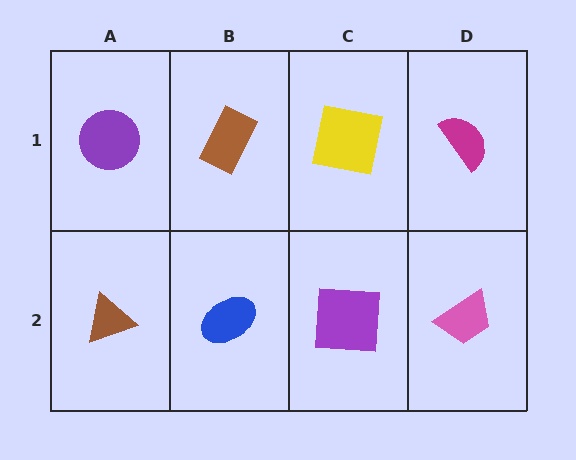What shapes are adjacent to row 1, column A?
A brown triangle (row 2, column A), a brown rectangle (row 1, column B).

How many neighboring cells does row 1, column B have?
3.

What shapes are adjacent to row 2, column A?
A purple circle (row 1, column A), a blue ellipse (row 2, column B).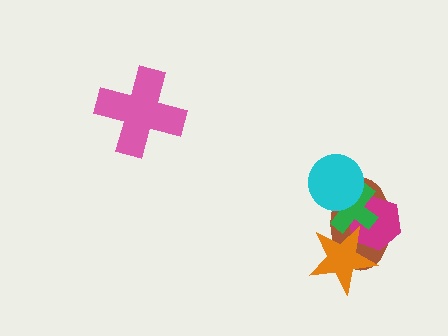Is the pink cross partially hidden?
No, no other shape covers it.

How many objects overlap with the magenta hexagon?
3 objects overlap with the magenta hexagon.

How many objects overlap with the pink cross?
0 objects overlap with the pink cross.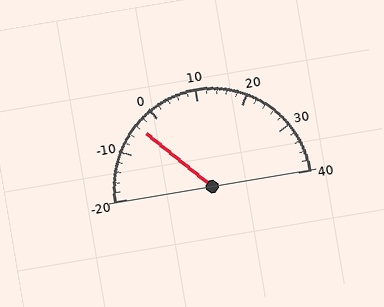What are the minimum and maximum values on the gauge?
The gauge ranges from -20 to 40.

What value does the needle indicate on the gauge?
The needle indicates approximately -4.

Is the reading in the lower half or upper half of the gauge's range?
The reading is in the lower half of the range (-20 to 40).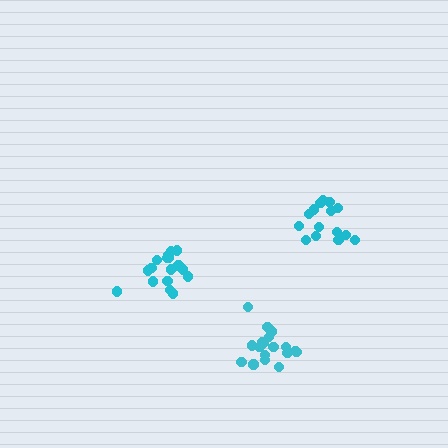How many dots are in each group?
Group 1: 17 dots, Group 2: 15 dots, Group 3: 19 dots (51 total).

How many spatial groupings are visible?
There are 3 spatial groupings.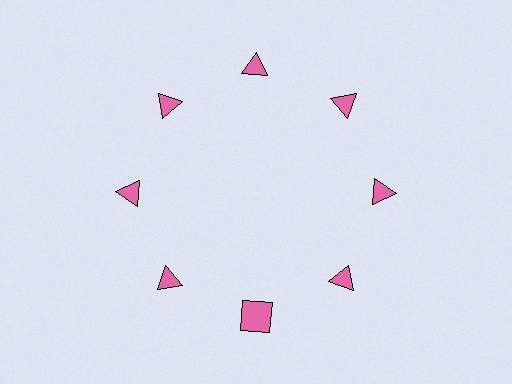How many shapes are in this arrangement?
There are 8 shapes arranged in a ring pattern.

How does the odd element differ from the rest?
It has a different shape: square instead of triangle.